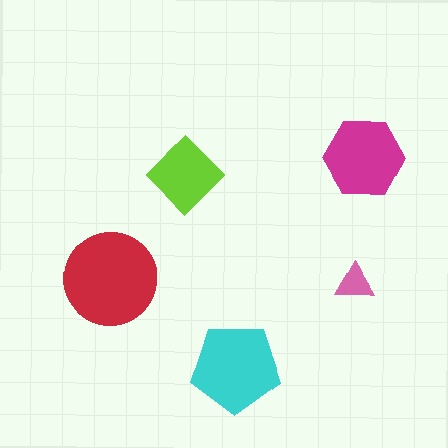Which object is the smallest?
The pink triangle.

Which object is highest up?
The magenta hexagon is topmost.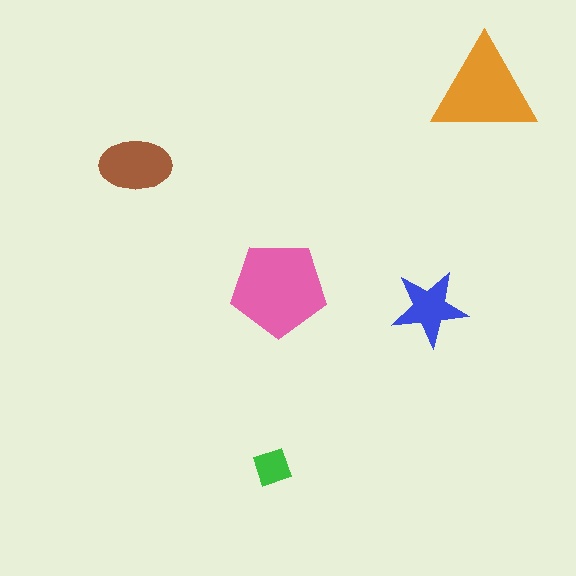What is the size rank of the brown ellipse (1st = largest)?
3rd.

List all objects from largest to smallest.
The pink pentagon, the orange triangle, the brown ellipse, the blue star, the green diamond.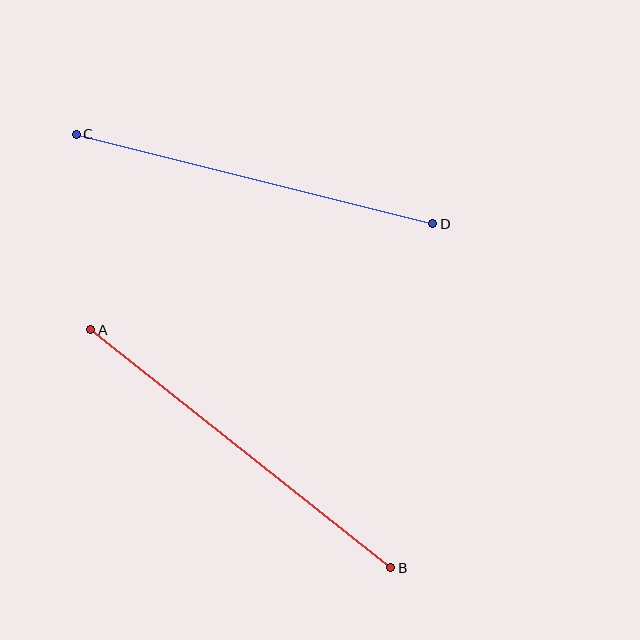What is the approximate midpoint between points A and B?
The midpoint is at approximately (241, 449) pixels.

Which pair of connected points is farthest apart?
Points A and B are farthest apart.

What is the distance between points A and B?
The distance is approximately 383 pixels.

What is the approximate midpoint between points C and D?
The midpoint is at approximately (255, 179) pixels.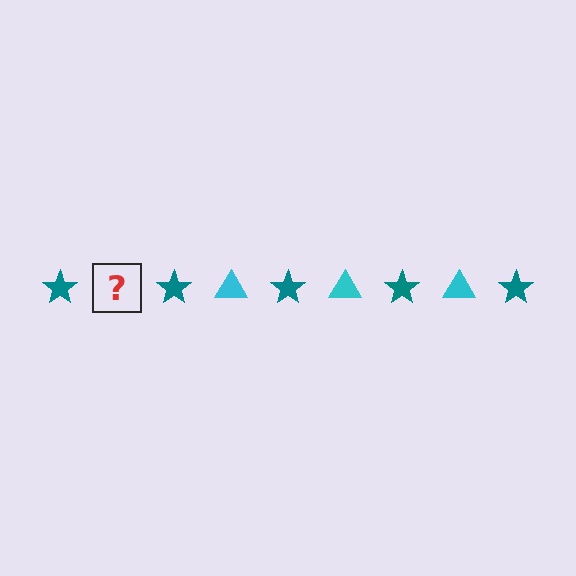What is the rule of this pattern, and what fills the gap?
The rule is that the pattern alternates between teal star and cyan triangle. The gap should be filled with a cyan triangle.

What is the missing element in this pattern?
The missing element is a cyan triangle.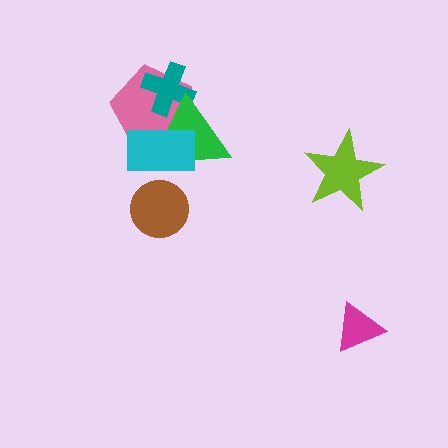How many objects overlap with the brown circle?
0 objects overlap with the brown circle.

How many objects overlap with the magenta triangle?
0 objects overlap with the magenta triangle.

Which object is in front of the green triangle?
The cyan rectangle is in front of the green triangle.